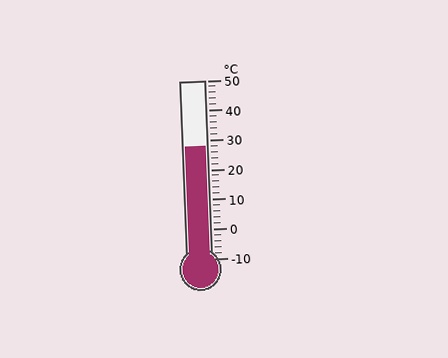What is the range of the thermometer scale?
The thermometer scale ranges from -10°C to 50°C.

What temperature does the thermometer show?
The thermometer shows approximately 28°C.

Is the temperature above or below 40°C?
The temperature is below 40°C.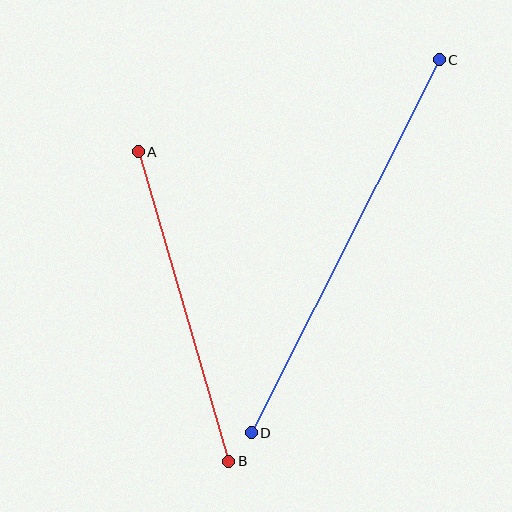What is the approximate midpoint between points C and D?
The midpoint is at approximately (345, 246) pixels.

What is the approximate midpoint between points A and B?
The midpoint is at approximately (183, 306) pixels.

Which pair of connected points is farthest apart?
Points C and D are farthest apart.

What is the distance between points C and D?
The distance is approximately 417 pixels.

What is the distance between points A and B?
The distance is approximately 323 pixels.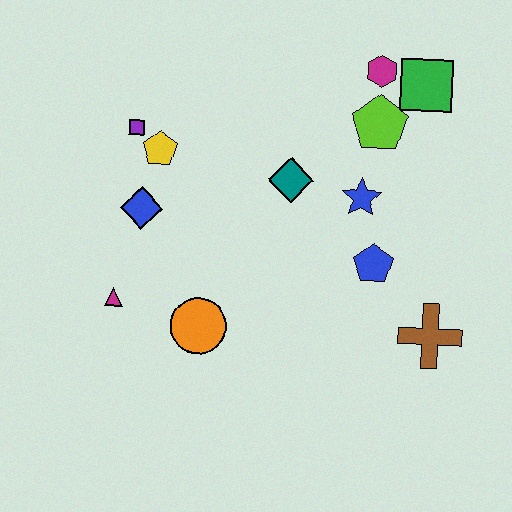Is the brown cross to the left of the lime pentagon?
No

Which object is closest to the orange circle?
The magenta triangle is closest to the orange circle.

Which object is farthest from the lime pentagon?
The magenta triangle is farthest from the lime pentagon.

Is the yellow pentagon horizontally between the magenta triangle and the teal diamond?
Yes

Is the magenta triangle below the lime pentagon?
Yes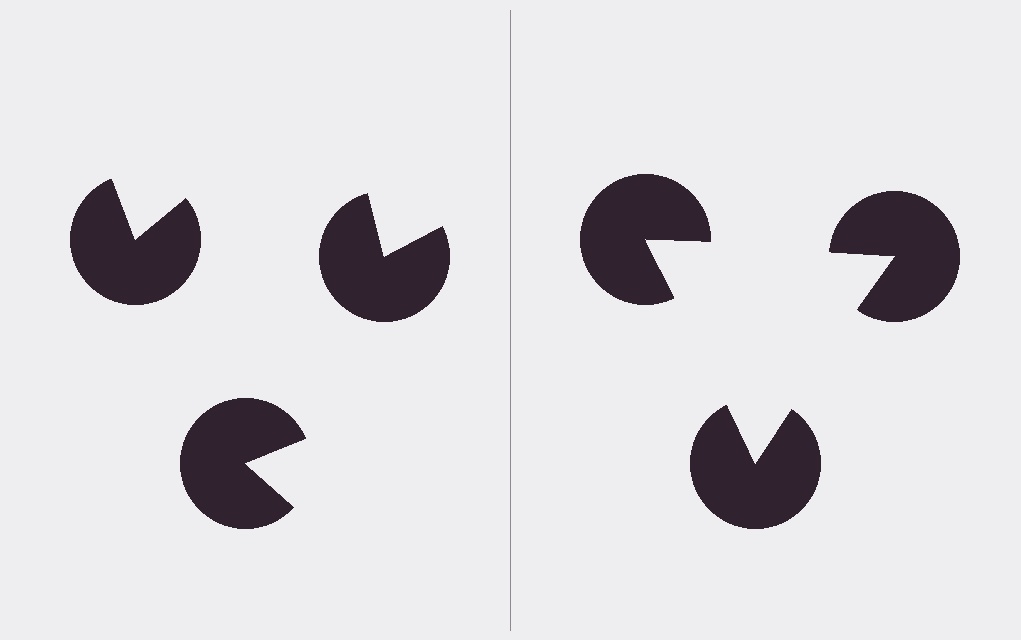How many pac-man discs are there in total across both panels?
6 — 3 on each side.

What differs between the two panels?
The pac-man discs are positioned identically on both sides; only the wedge orientations differ. On the right they align to a triangle; on the left they are misaligned.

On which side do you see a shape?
An illusory triangle appears on the right side. On the left side the wedge cuts are rotated, so no coherent shape forms.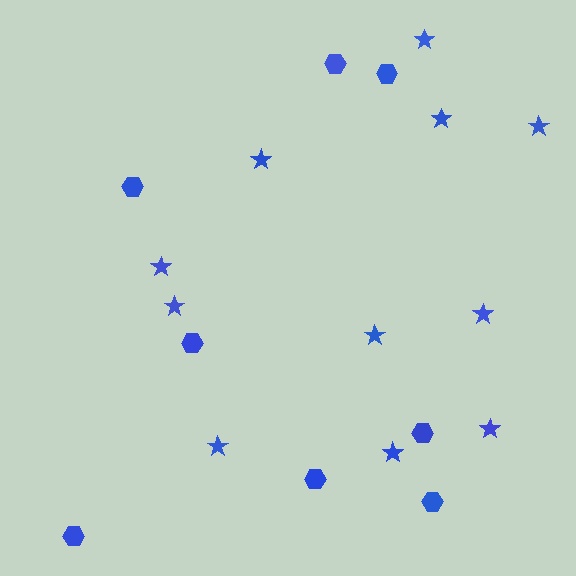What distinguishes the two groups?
There are 2 groups: one group of stars (11) and one group of hexagons (8).